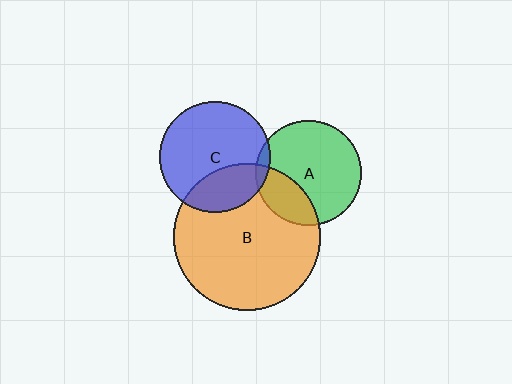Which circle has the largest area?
Circle B (orange).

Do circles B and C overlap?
Yes.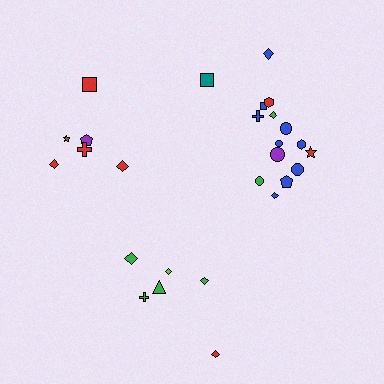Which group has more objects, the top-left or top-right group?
The top-right group.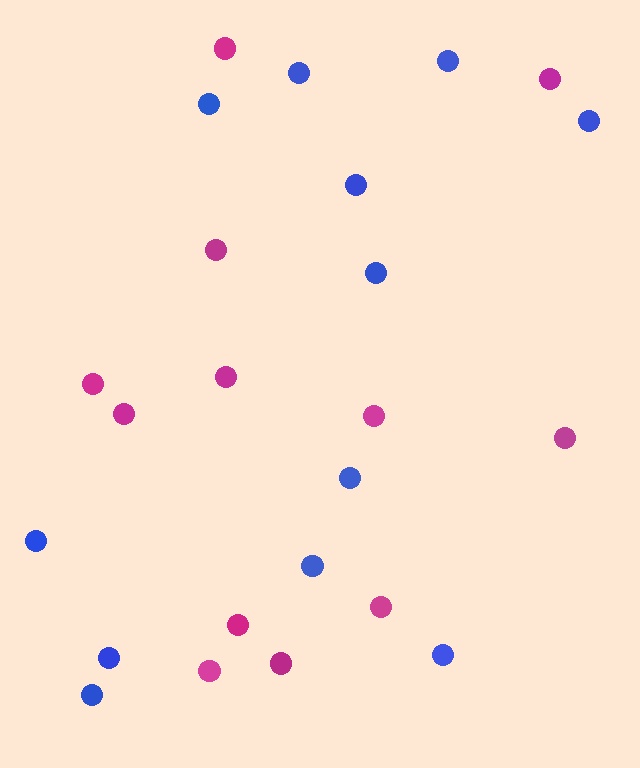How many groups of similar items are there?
There are 2 groups: one group of magenta circles (12) and one group of blue circles (12).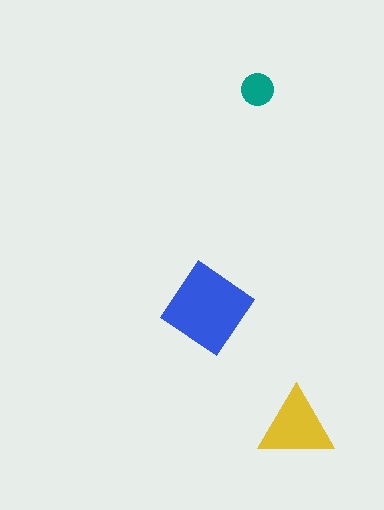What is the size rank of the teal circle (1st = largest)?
3rd.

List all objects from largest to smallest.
The blue diamond, the yellow triangle, the teal circle.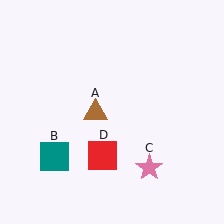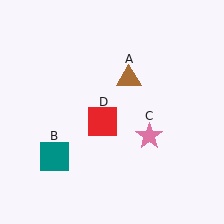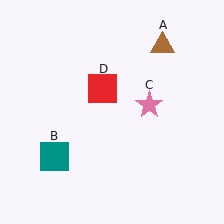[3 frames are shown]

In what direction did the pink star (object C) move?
The pink star (object C) moved up.